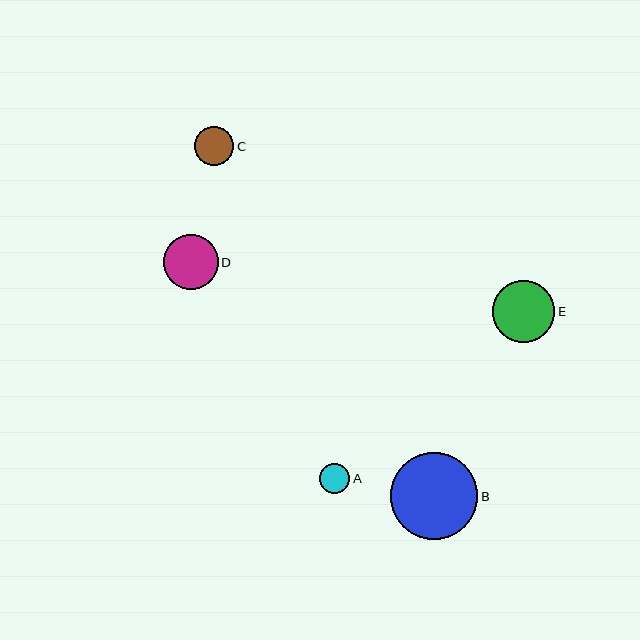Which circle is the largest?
Circle B is the largest with a size of approximately 87 pixels.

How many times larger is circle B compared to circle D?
Circle B is approximately 1.6 times the size of circle D.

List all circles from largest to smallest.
From largest to smallest: B, E, D, C, A.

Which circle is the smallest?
Circle A is the smallest with a size of approximately 30 pixels.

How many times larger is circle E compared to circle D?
Circle E is approximately 1.1 times the size of circle D.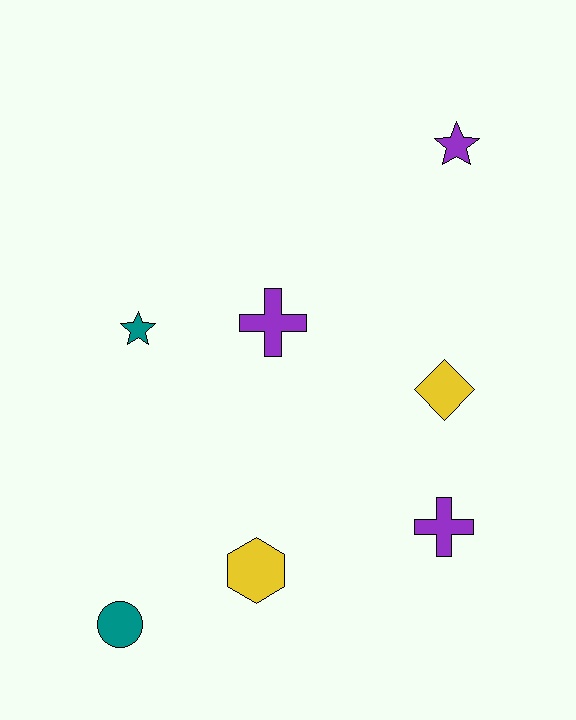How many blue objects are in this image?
There are no blue objects.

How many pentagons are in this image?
There are no pentagons.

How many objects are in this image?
There are 7 objects.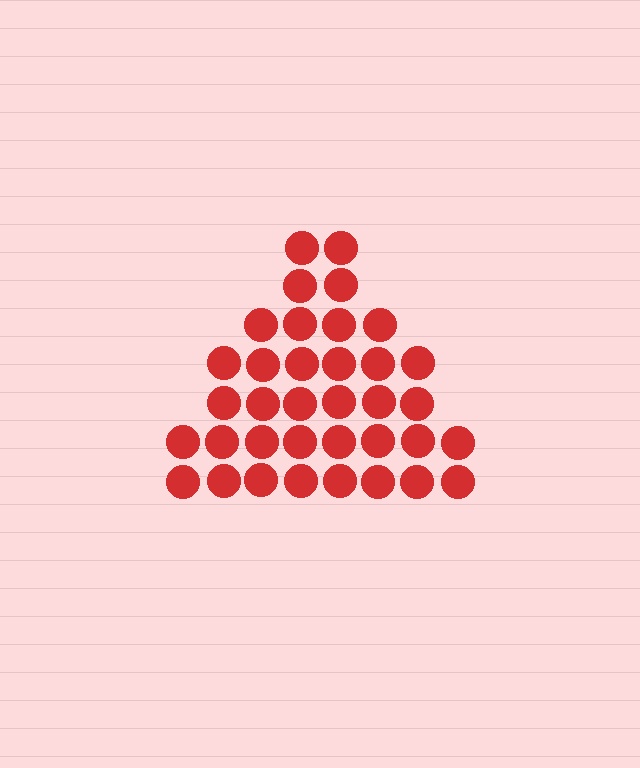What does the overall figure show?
The overall figure shows a triangle.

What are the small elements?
The small elements are circles.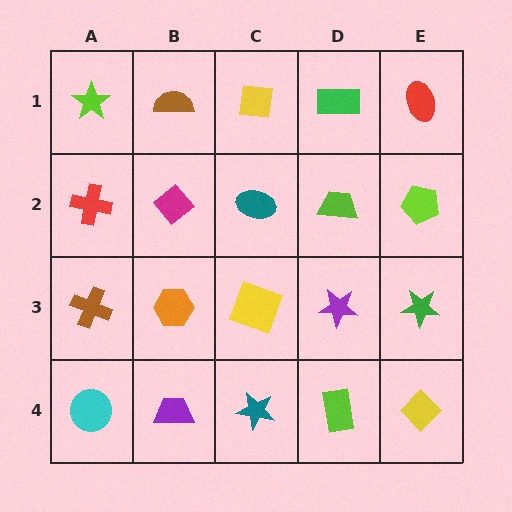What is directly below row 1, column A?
A red cross.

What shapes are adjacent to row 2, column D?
A green rectangle (row 1, column D), a purple star (row 3, column D), a teal ellipse (row 2, column C), a lime pentagon (row 2, column E).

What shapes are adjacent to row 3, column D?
A lime trapezoid (row 2, column D), a lime rectangle (row 4, column D), a yellow square (row 3, column C), a green star (row 3, column E).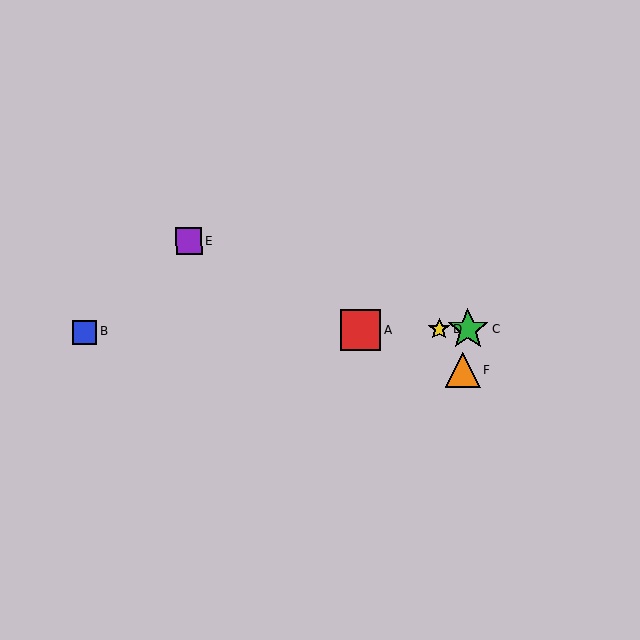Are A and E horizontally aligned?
No, A is at y≈330 and E is at y≈241.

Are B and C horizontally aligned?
Yes, both are at y≈332.